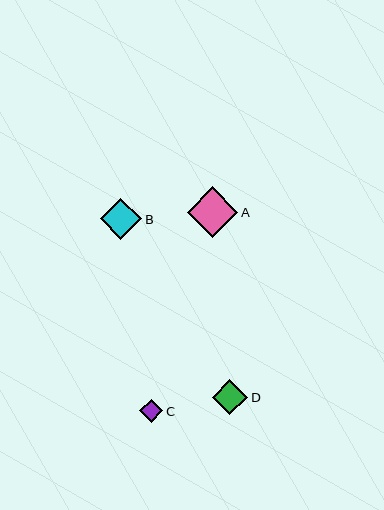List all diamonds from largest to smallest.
From largest to smallest: A, B, D, C.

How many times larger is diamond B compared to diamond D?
Diamond B is approximately 1.2 times the size of diamond D.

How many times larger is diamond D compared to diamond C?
Diamond D is approximately 1.5 times the size of diamond C.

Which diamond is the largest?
Diamond A is the largest with a size of approximately 51 pixels.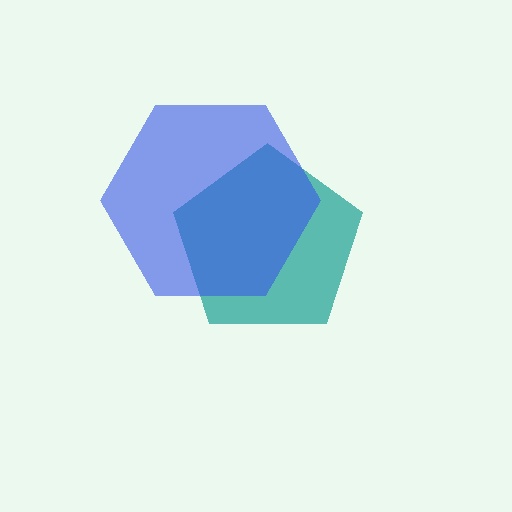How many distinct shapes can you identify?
There are 2 distinct shapes: a teal pentagon, a blue hexagon.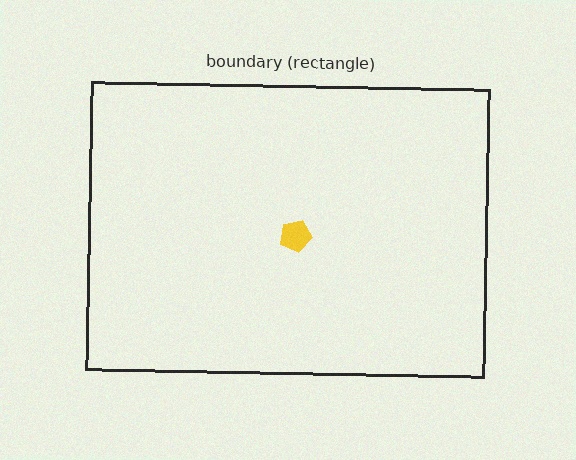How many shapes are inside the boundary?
1 inside, 0 outside.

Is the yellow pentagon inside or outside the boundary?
Inside.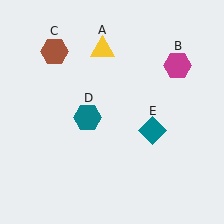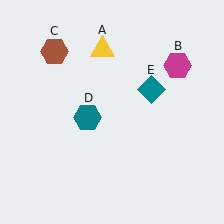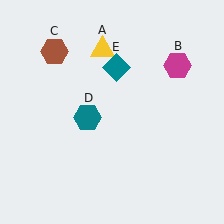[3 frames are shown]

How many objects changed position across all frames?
1 object changed position: teal diamond (object E).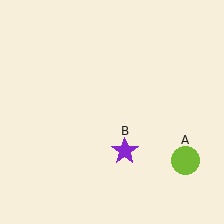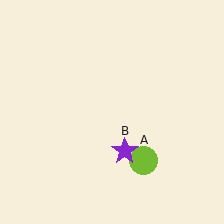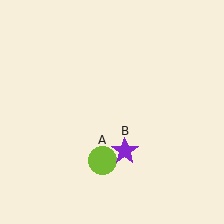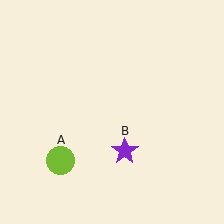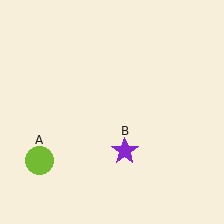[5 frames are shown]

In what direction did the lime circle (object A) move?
The lime circle (object A) moved left.